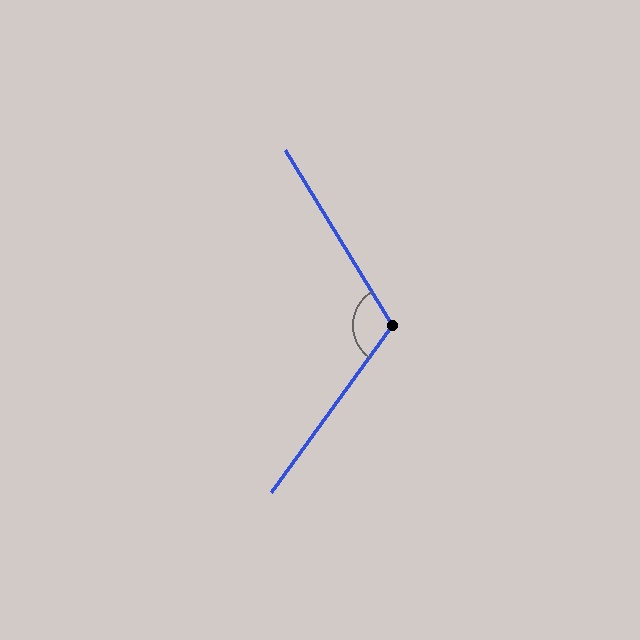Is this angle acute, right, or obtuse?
It is obtuse.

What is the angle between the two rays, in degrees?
Approximately 113 degrees.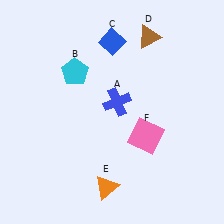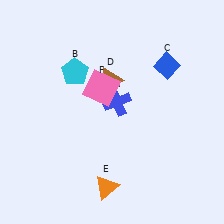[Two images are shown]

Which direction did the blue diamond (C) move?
The blue diamond (C) moved right.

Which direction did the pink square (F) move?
The pink square (F) moved up.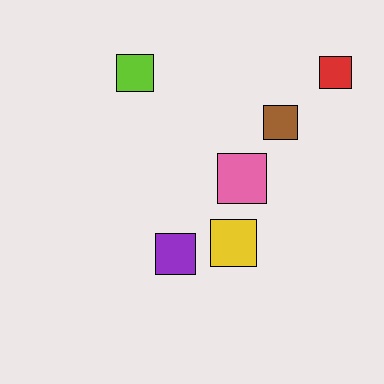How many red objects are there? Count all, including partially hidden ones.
There is 1 red object.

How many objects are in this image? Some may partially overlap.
There are 6 objects.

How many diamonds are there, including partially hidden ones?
There are no diamonds.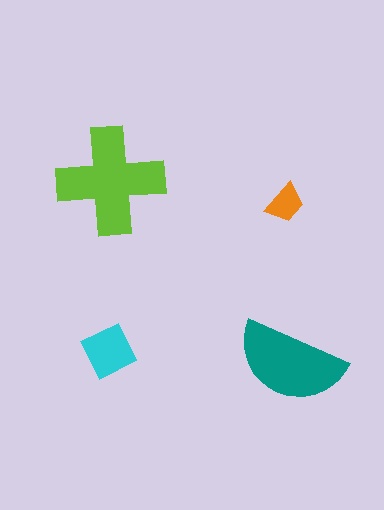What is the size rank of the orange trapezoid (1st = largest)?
4th.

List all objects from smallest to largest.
The orange trapezoid, the cyan square, the teal semicircle, the lime cross.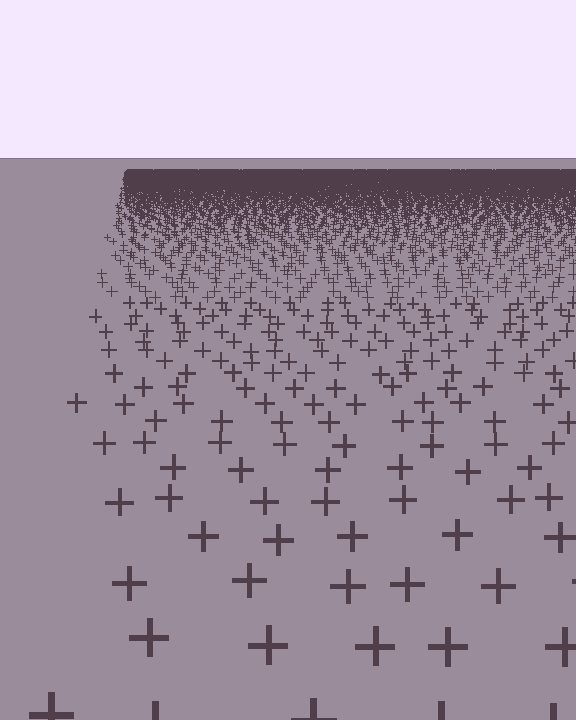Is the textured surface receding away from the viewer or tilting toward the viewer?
The surface is receding away from the viewer. Texture elements get smaller and denser toward the top.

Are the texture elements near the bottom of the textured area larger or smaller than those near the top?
Larger. Near the bottom, elements are closer to the viewer and appear at a bigger on-screen size.